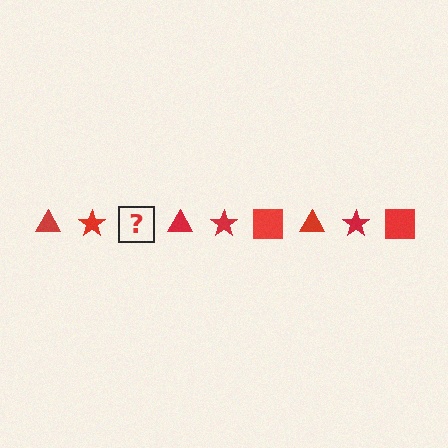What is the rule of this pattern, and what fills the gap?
The rule is that the pattern cycles through triangle, star, square shapes in red. The gap should be filled with a red square.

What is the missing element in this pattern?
The missing element is a red square.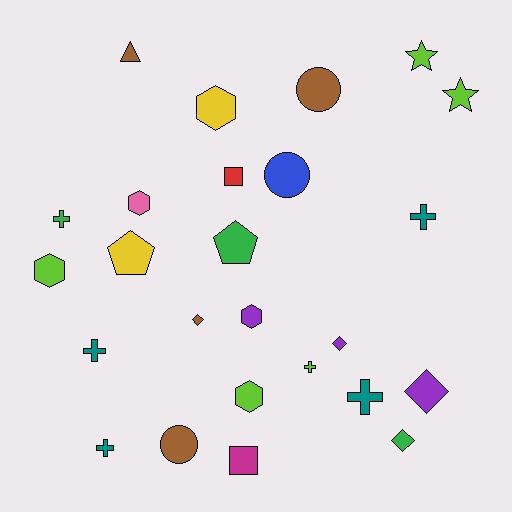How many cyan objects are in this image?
There are no cyan objects.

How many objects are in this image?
There are 25 objects.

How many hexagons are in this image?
There are 5 hexagons.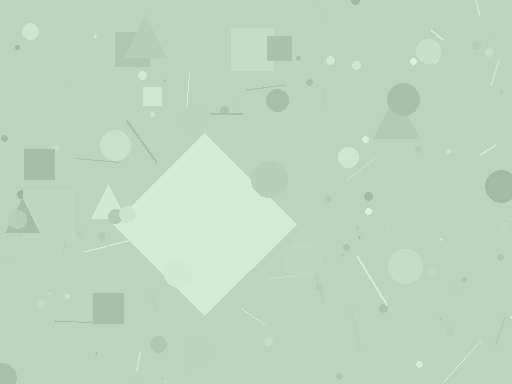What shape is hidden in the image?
A diamond is hidden in the image.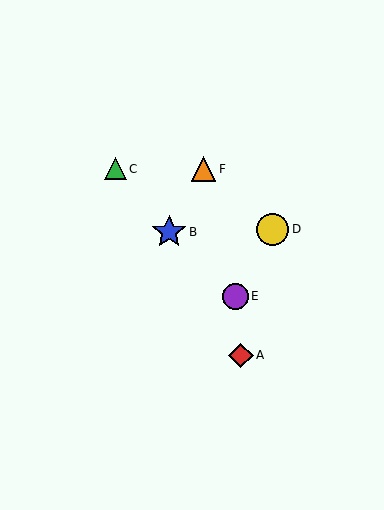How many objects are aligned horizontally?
2 objects (C, F) are aligned horizontally.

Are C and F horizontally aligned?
Yes, both are at y≈169.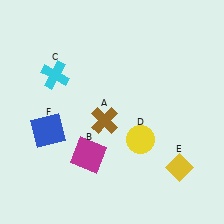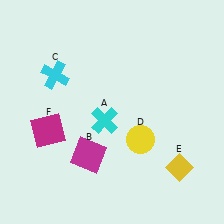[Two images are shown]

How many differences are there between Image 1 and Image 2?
There are 2 differences between the two images.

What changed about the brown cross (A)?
In Image 1, A is brown. In Image 2, it changed to cyan.